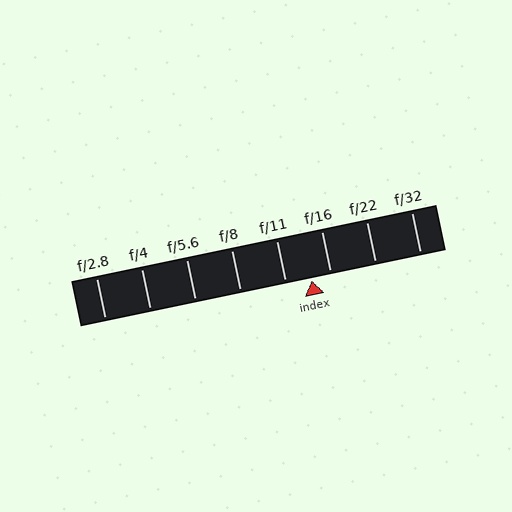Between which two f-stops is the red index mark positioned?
The index mark is between f/11 and f/16.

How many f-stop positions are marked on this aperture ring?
There are 8 f-stop positions marked.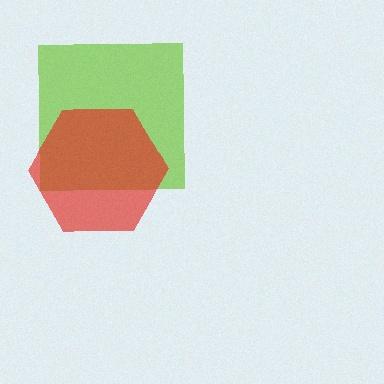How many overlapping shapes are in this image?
There are 2 overlapping shapes in the image.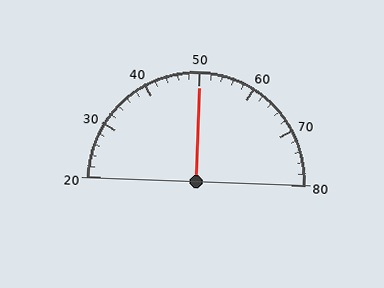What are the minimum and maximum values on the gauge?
The gauge ranges from 20 to 80.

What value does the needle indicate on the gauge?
The needle indicates approximately 50.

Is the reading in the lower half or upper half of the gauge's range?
The reading is in the upper half of the range (20 to 80).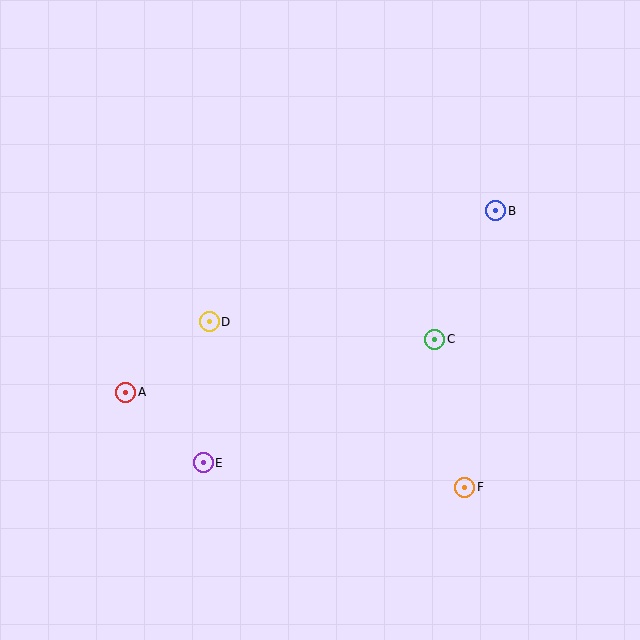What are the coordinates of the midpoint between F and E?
The midpoint between F and E is at (334, 475).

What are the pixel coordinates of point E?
Point E is at (203, 463).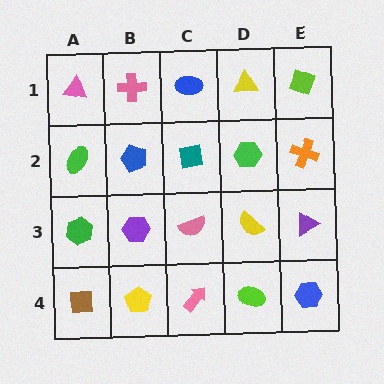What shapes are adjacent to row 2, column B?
A pink cross (row 1, column B), a purple hexagon (row 3, column B), a green ellipse (row 2, column A), a teal square (row 2, column C).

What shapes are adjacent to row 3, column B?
A blue pentagon (row 2, column B), a yellow pentagon (row 4, column B), a green hexagon (row 3, column A), a pink semicircle (row 3, column C).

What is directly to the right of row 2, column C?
A green hexagon.